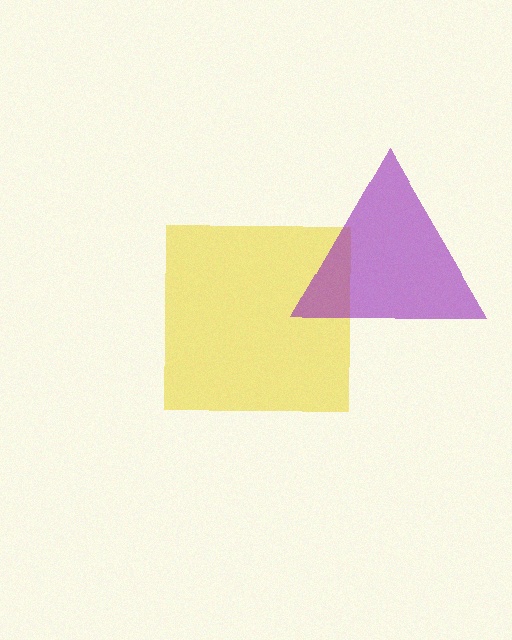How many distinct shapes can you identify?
There are 2 distinct shapes: a yellow square, a purple triangle.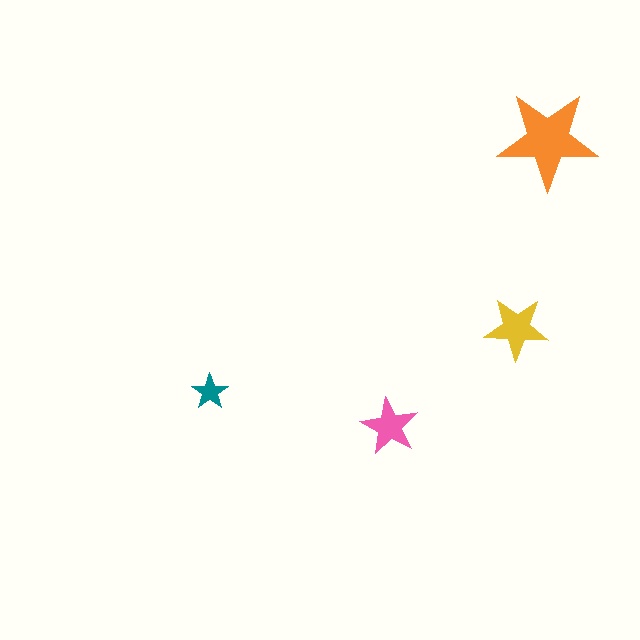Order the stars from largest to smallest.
the orange one, the yellow one, the pink one, the teal one.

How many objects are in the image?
There are 4 objects in the image.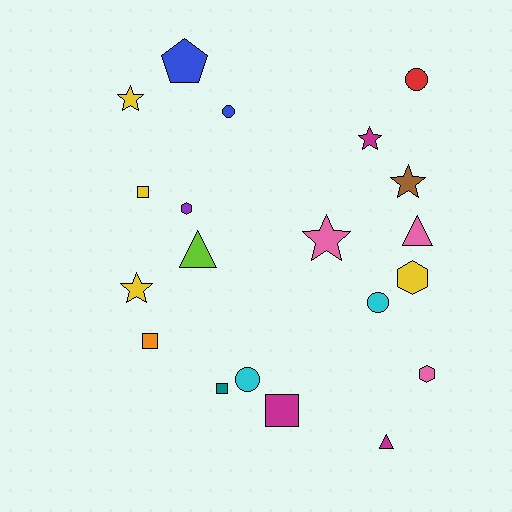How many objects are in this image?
There are 20 objects.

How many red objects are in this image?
There is 1 red object.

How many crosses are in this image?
There are no crosses.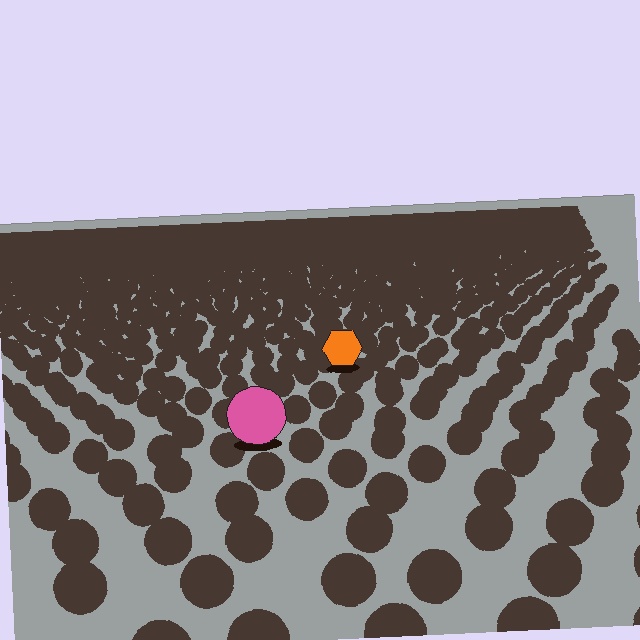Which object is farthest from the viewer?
The orange hexagon is farthest from the viewer. It appears smaller and the ground texture around it is denser.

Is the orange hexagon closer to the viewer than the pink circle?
No. The pink circle is closer — you can tell from the texture gradient: the ground texture is coarser near it.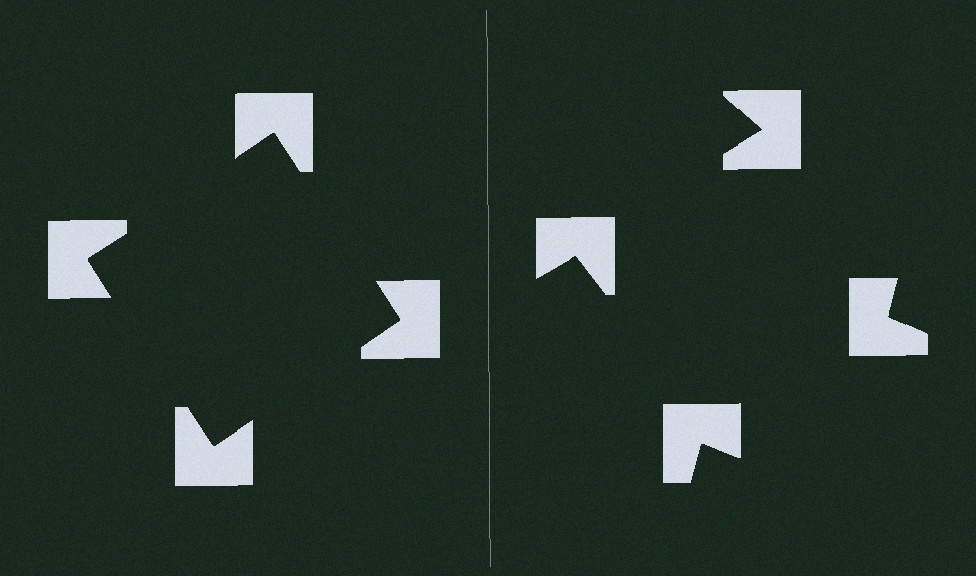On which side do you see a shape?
An illusory square appears on the left side. On the right side the wedge cuts are rotated, so no coherent shape forms.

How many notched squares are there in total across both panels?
8 — 4 on each side.